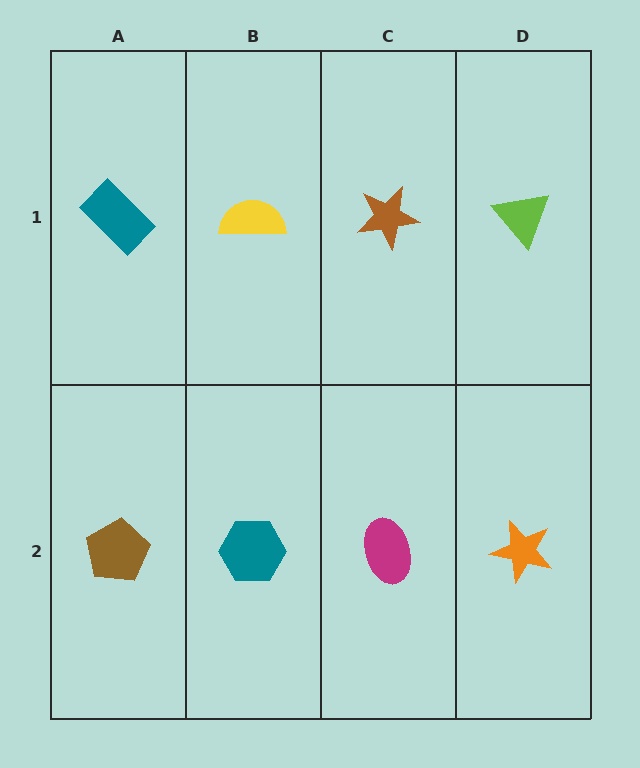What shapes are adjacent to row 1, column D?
An orange star (row 2, column D), a brown star (row 1, column C).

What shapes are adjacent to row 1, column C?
A magenta ellipse (row 2, column C), a yellow semicircle (row 1, column B), a lime triangle (row 1, column D).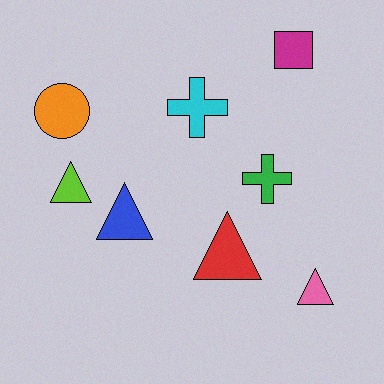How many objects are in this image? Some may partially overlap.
There are 8 objects.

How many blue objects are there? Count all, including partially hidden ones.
There is 1 blue object.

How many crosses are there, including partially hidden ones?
There are 2 crosses.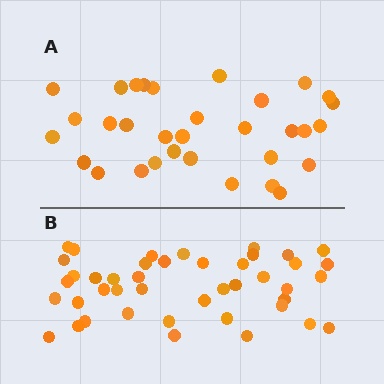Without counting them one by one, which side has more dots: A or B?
Region B (the bottom region) has more dots.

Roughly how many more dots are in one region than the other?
Region B has roughly 12 or so more dots than region A.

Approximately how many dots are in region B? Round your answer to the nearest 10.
About 40 dots. (The exact count is 43, which rounds to 40.)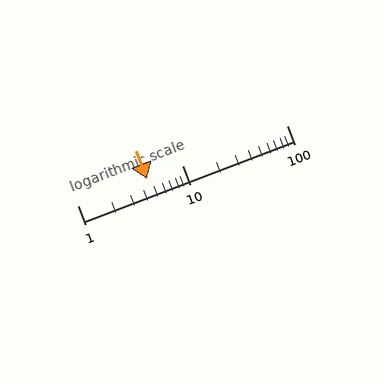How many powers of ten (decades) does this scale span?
The scale spans 2 decades, from 1 to 100.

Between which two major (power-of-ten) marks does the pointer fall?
The pointer is between 1 and 10.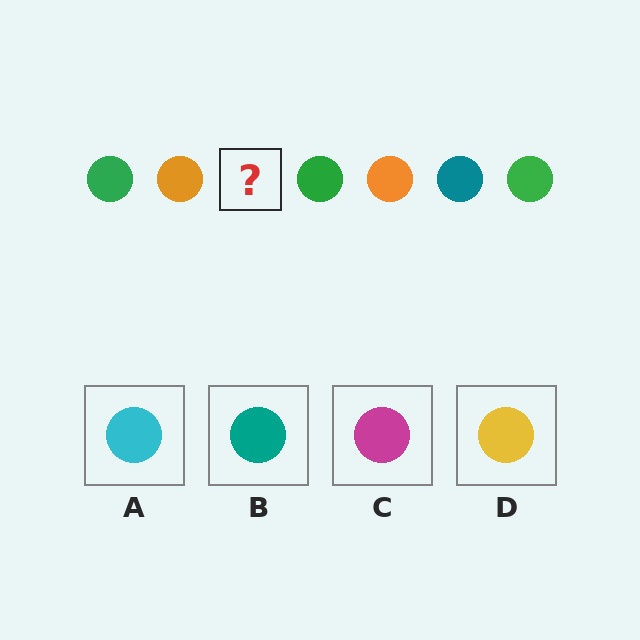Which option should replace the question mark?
Option B.